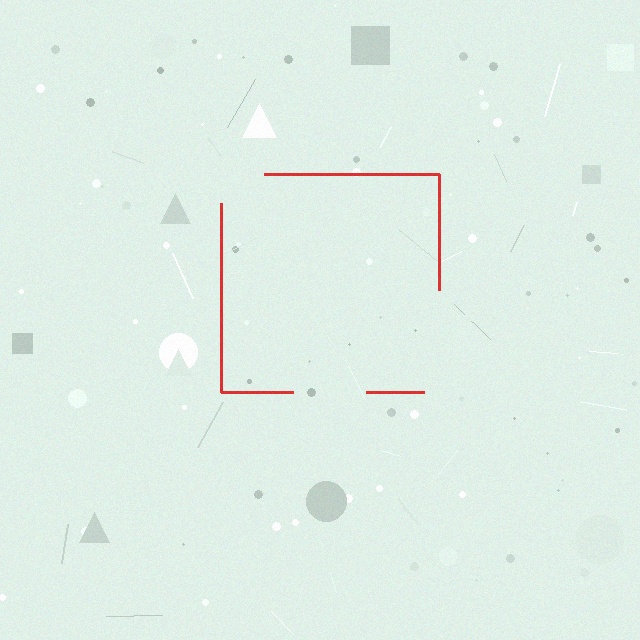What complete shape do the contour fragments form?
The contour fragments form a square.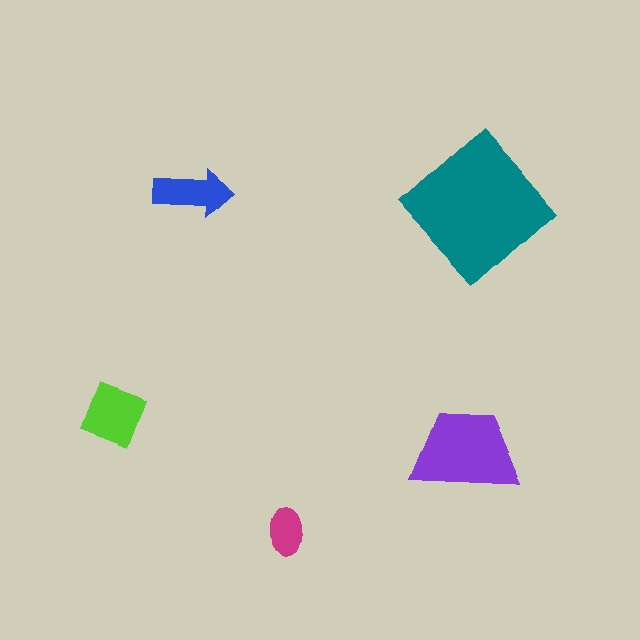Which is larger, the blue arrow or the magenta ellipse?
The blue arrow.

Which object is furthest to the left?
The lime diamond is leftmost.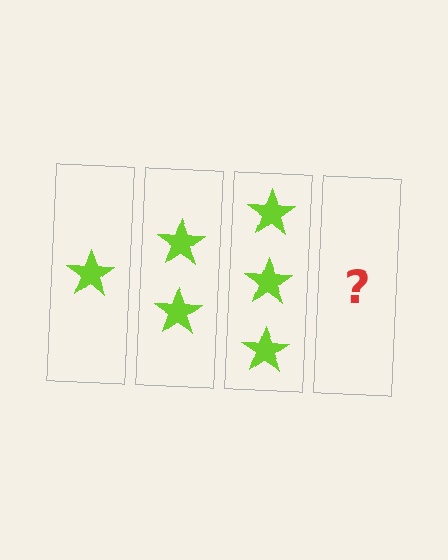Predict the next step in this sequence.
The next step is 4 stars.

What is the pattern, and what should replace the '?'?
The pattern is that each step adds one more star. The '?' should be 4 stars.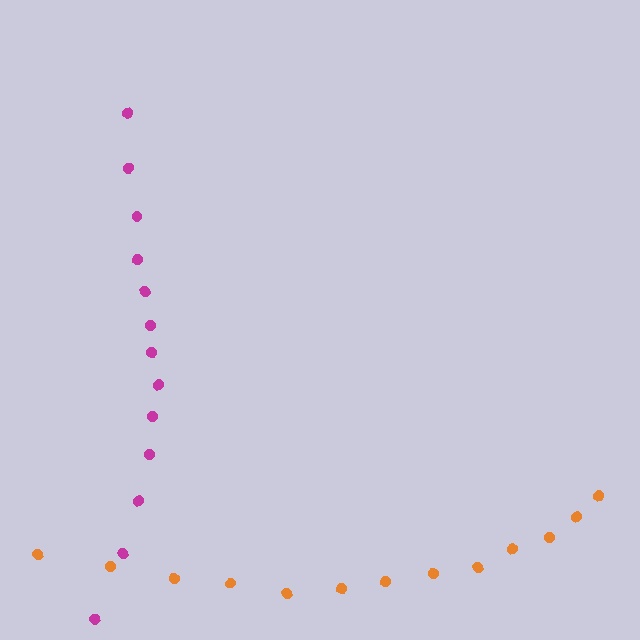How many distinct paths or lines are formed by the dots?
There are 2 distinct paths.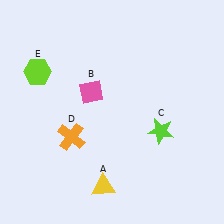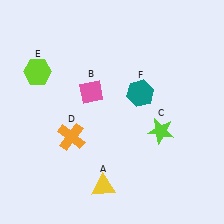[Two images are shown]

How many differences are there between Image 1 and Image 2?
There is 1 difference between the two images.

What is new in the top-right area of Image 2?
A teal hexagon (F) was added in the top-right area of Image 2.